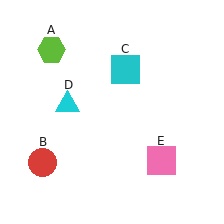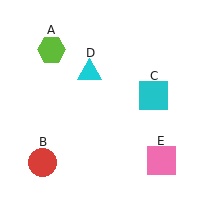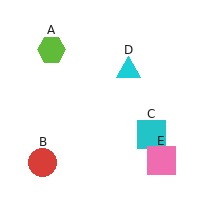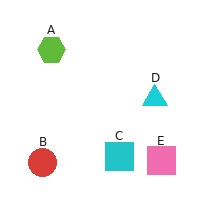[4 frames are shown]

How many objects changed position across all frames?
2 objects changed position: cyan square (object C), cyan triangle (object D).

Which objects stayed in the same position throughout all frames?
Lime hexagon (object A) and red circle (object B) and pink square (object E) remained stationary.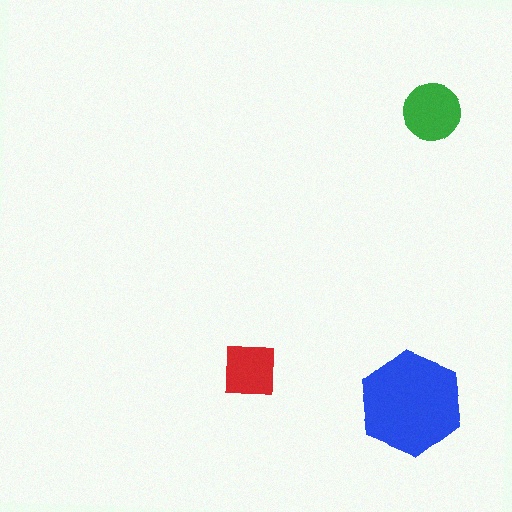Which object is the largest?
The blue hexagon.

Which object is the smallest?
The red square.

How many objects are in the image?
There are 3 objects in the image.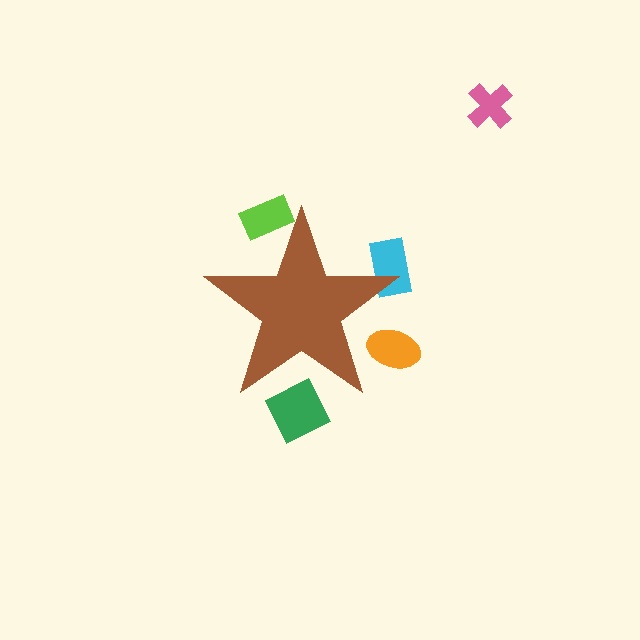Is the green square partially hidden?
Yes, the green square is partially hidden behind the brown star.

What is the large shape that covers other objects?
A brown star.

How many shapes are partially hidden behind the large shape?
4 shapes are partially hidden.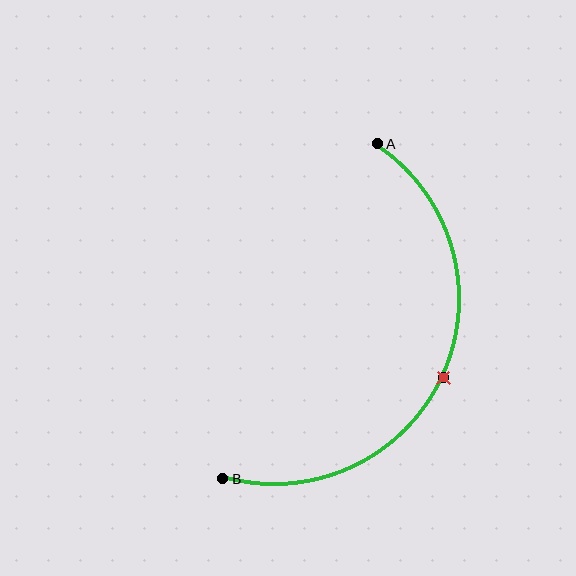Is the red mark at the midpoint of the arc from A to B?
Yes. The red mark lies on the arc at equal arc-length from both A and B — it is the arc midpoint.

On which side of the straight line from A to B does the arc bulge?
The arc bulges to the right of the straight line connecting A and B.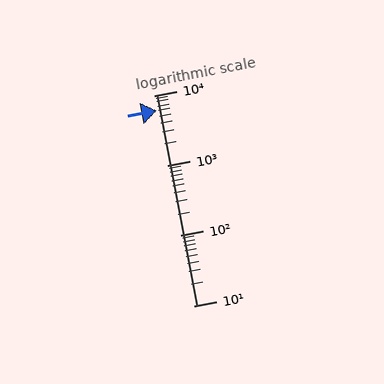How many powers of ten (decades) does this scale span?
The scale spans 3 decades, from 10 to 10000.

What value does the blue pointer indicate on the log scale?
The pointer indicates approximately 6100.